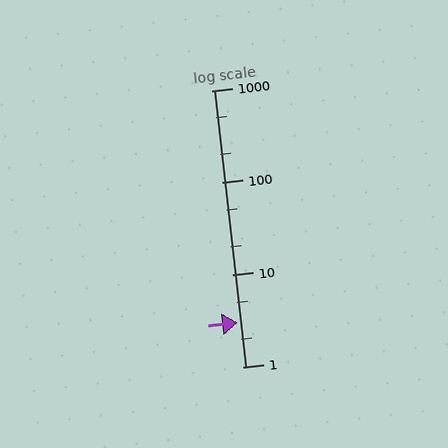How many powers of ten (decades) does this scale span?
The scale spans 3 decades, from 1 to 1000.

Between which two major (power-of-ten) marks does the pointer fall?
The pointer is between 1 and 10.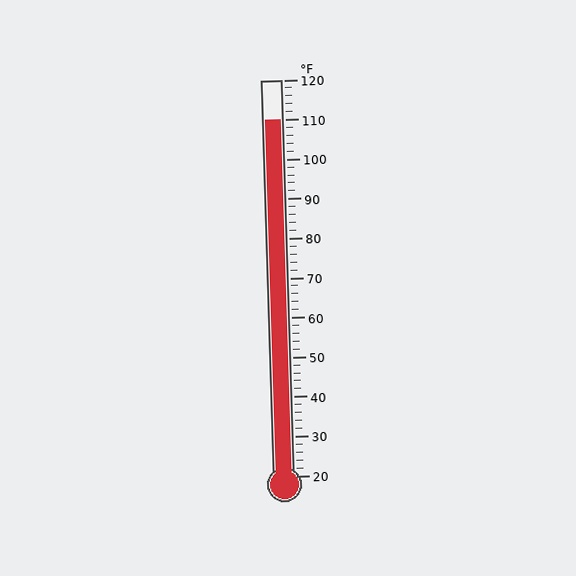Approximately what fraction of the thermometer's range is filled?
The thermometer is filled to approximately 90% of its range.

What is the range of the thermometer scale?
The thermometer scale ranges from 20°F to 120°F.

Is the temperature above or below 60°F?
The temperature is above 60°F.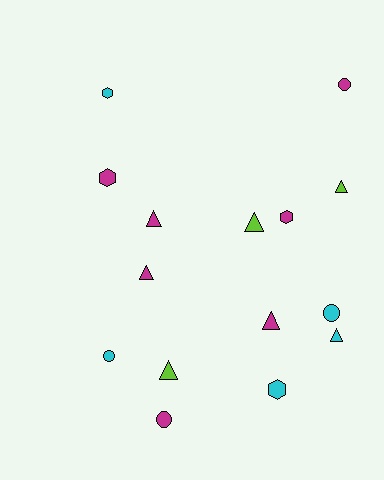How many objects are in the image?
There are 15 objects.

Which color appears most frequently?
Magenta, with 7 objects.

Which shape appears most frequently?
Triangle, with 7 objects.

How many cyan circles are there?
There are 2 cyan circles.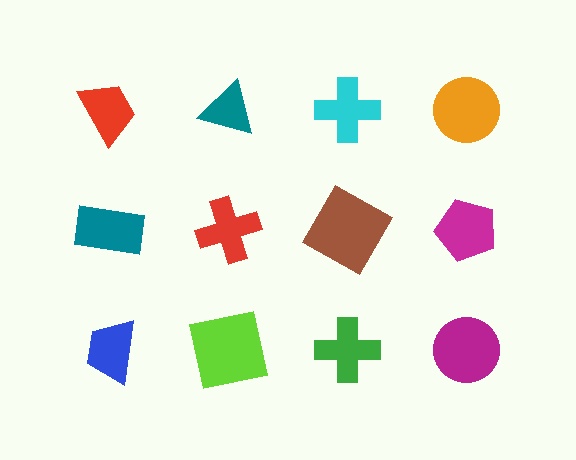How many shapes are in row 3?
4 shapes.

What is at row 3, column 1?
A blue trapezoid.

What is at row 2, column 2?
A red cross.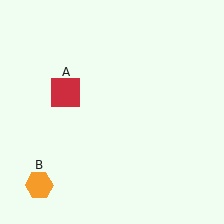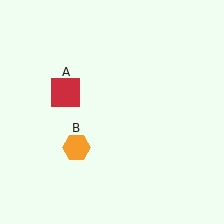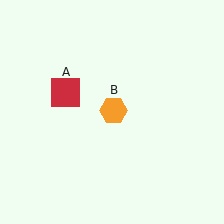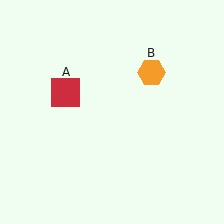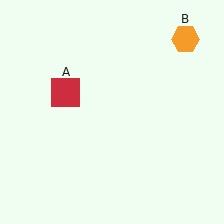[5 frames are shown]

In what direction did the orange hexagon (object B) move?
The orange hexagon (object B) moved up and to the right.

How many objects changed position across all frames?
1 object changed position: orange hexagon (object B).